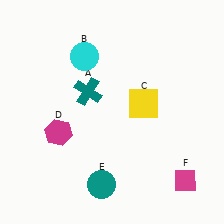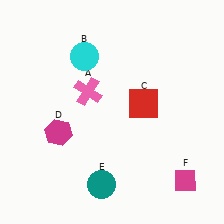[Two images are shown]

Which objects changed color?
A changed from teal to pink. C changed from yellow to red.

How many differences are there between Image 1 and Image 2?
There are 2 differences between the two images.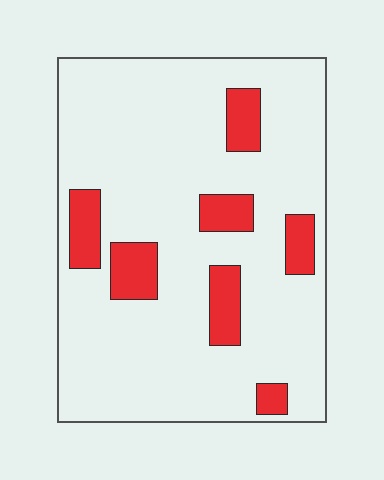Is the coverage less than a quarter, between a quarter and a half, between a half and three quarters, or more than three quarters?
Less than a quarter.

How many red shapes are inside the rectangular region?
7.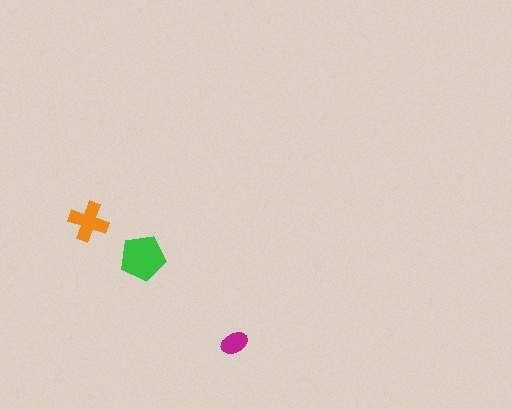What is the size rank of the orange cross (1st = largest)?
2nd.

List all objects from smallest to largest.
The magenta ellipse, the orange cross, the green pentagon.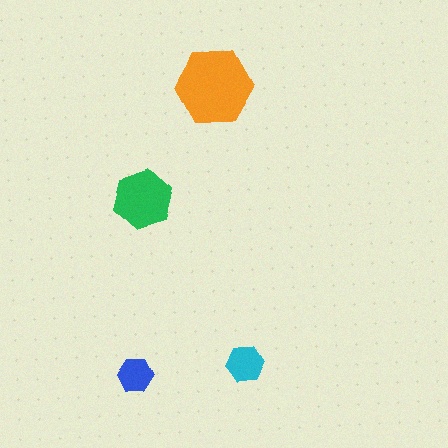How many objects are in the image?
There are 4 objects in the image.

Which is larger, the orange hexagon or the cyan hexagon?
The orange one.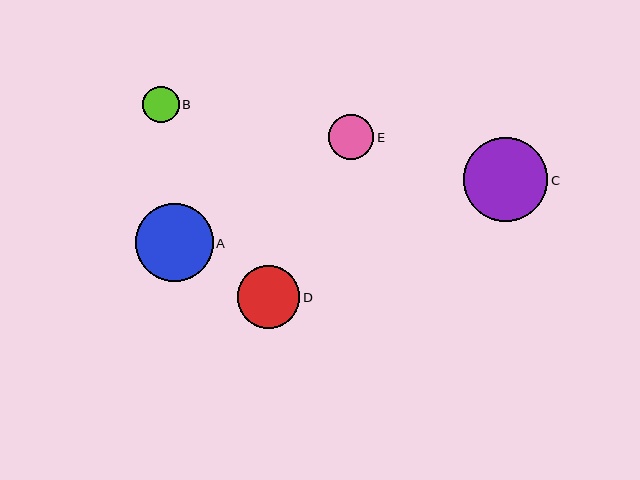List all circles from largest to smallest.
From largest to smallest: C, A, D, E, B.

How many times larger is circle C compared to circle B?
Circle C is approximately 2.3 times the size of circle B.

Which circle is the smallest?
Circle B is the smallest with a size of approximately 36 pixels.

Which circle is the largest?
Circle C is the largest with a size of approximately 84 pixels.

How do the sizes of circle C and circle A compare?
Circle C and circle A are approximately the same size.